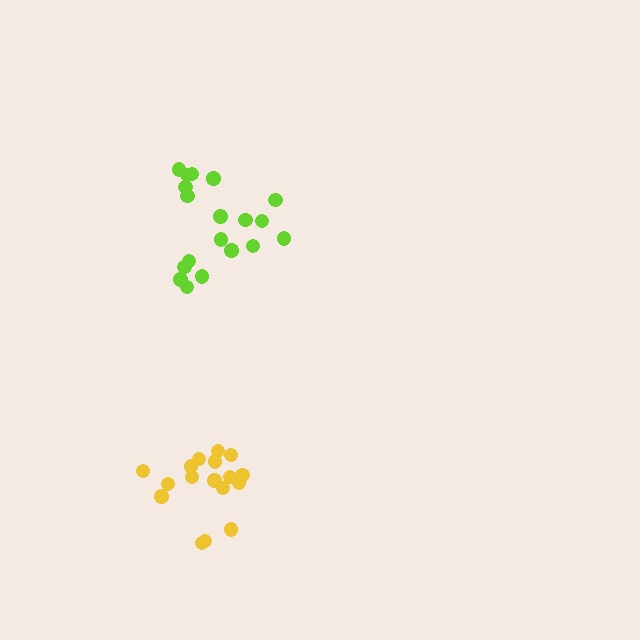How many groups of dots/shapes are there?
There are 2 groups.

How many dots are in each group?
Group 1: 19 dots, Group 2: 17 dots (36 total).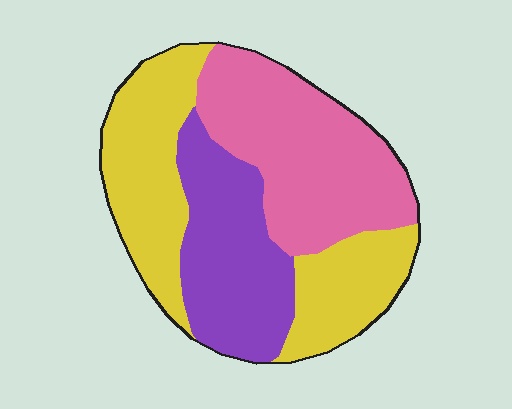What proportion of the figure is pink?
Pink takes up between a third and a half of the figure.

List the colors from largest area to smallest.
From largest to smallest: yellow, pink, purple.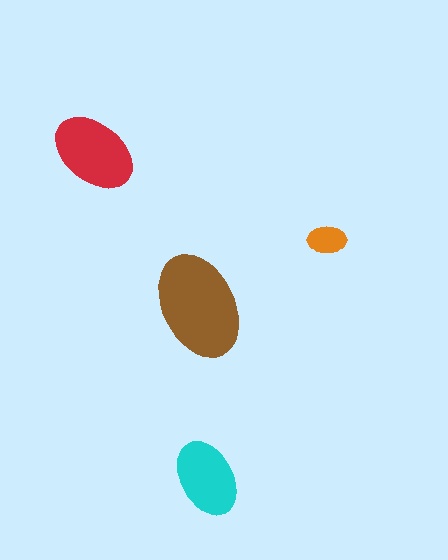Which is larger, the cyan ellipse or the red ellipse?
The red one.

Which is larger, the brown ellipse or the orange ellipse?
The brown one.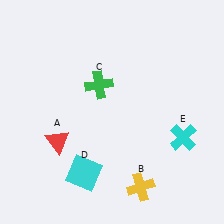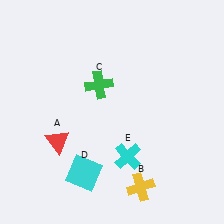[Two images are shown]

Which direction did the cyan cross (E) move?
The cyan cross (E) moved left.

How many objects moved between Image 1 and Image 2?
1 object moved between the two images.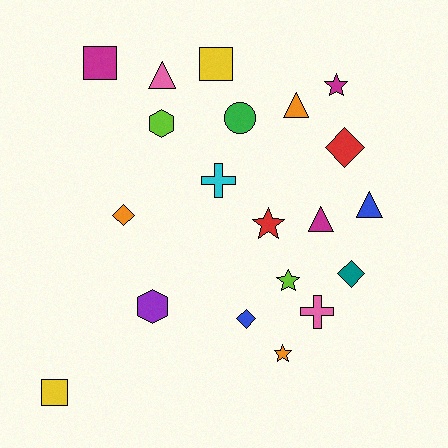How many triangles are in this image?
There are 4 triangles.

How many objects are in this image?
There are 20 objects.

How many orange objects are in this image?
There are 3 orange objects.